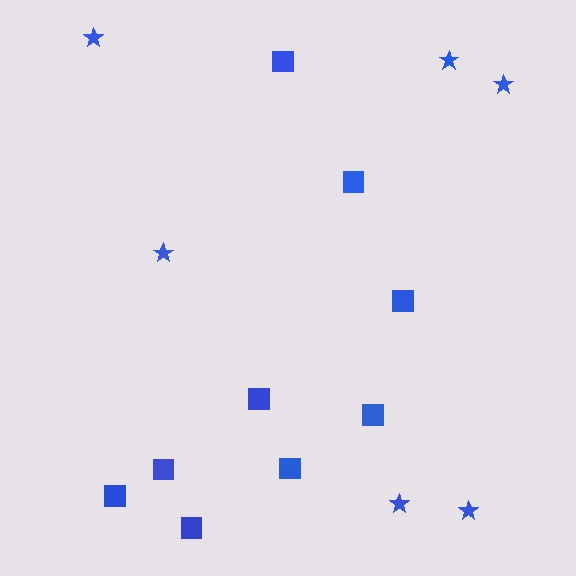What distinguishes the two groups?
There are 2 groups: one group of squares (9) and one group of stars (6).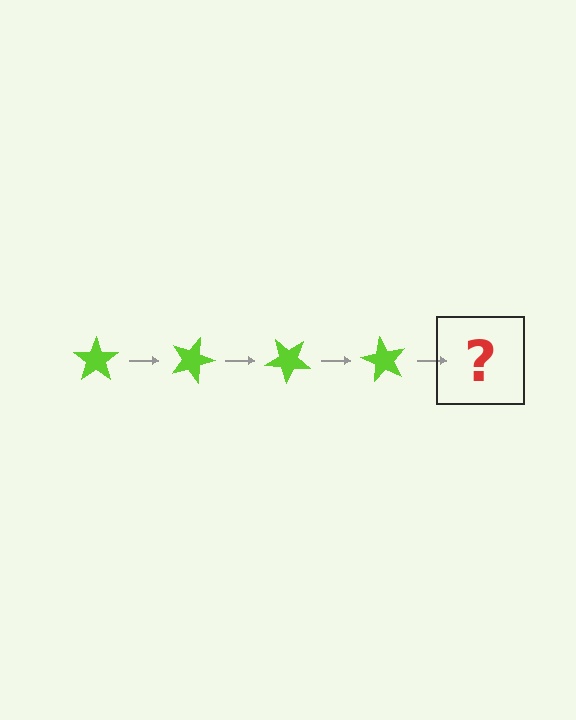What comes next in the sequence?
The next element should be a lime star rotated 80 degrees.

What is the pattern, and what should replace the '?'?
The pattern is that the star rotates 20 degrees each step. The '?' should be a lime star rotated 80 degrees.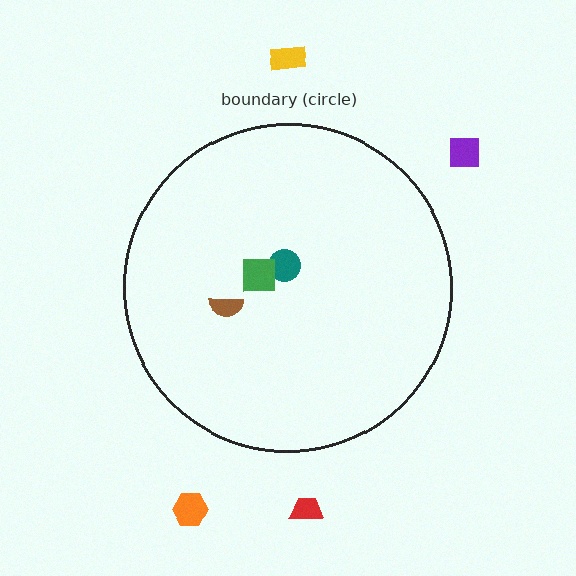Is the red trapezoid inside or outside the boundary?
Outside.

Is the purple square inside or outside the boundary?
Outside.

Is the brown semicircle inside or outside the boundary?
Inside.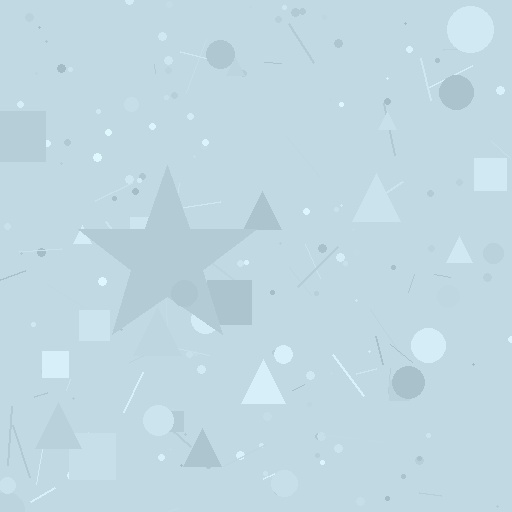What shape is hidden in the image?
A star is hidden in the image.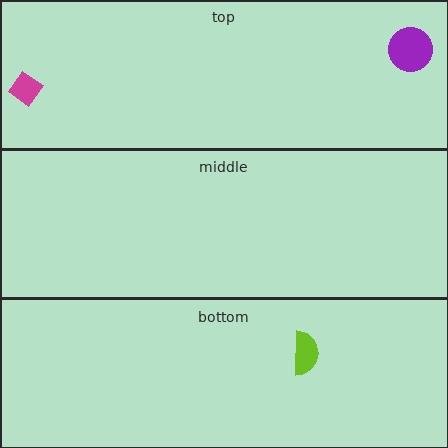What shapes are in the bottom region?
The lime semicircle.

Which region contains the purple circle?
The top region.